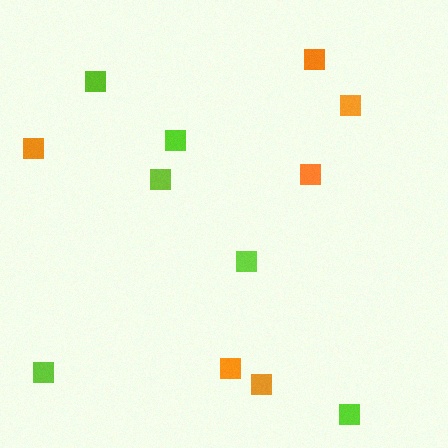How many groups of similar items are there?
There are 2 groups: one group of lime squares (6) and one group of orange squares (6).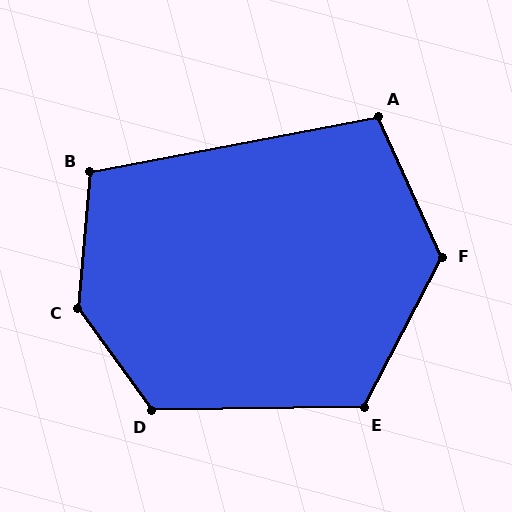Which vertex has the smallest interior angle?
A, at approximately 103 degrees.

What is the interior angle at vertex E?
Approximately 118 degrees (obtuse).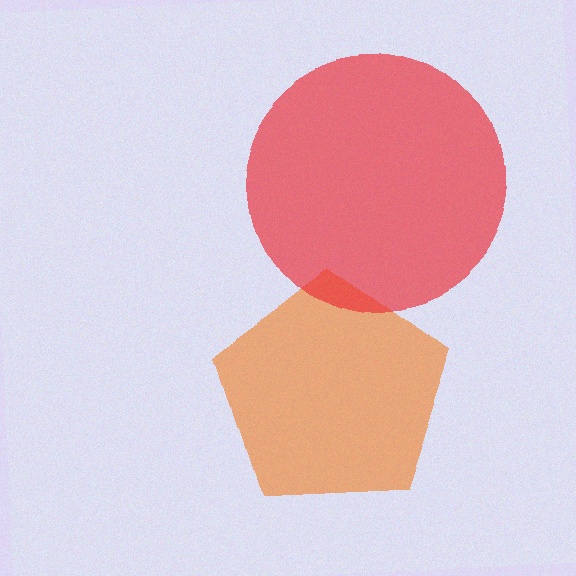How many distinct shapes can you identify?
There are 2 distinct shapes: an orange pentagon, a red circle.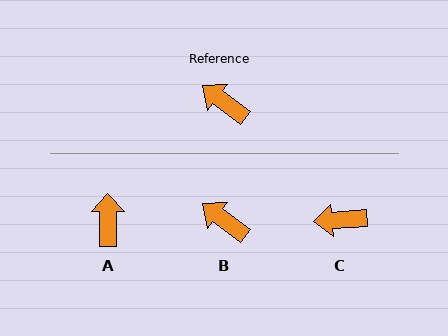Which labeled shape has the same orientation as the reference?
B.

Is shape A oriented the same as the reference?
No, it is off by about 53 degrees.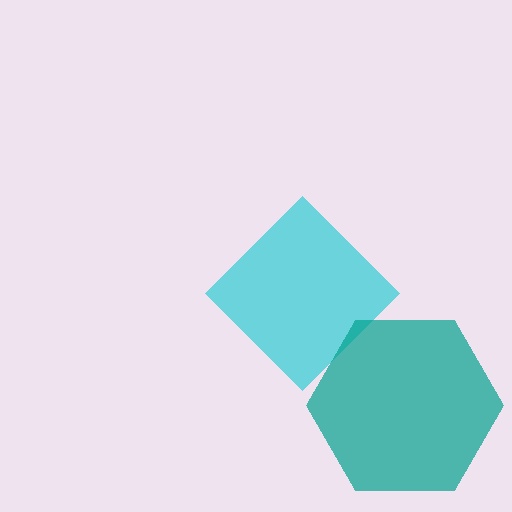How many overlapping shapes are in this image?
There are 2 overlapping shapes in the image.